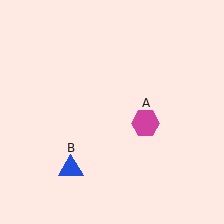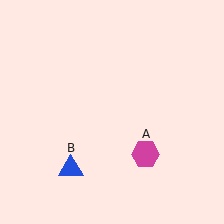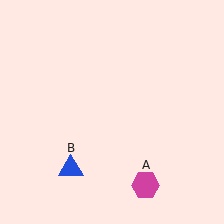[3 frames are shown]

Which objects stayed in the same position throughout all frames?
Blue triangle (object B) remained stationary.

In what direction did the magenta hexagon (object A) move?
The magenta hexagon (object A) moved down.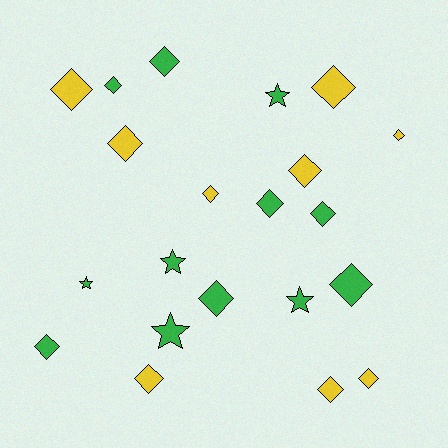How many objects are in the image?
There are 21 objects.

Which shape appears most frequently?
Diamond, with 16 objects.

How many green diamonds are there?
There are 7 green diamonds.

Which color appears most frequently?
Green, with 12 objects.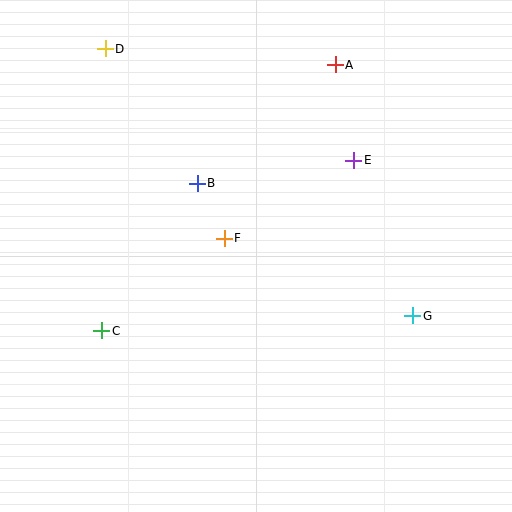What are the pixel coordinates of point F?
Point F is at (224, 238).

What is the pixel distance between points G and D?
The distance between G and D is 407 pixels.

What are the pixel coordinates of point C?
Point C is at (102, 331).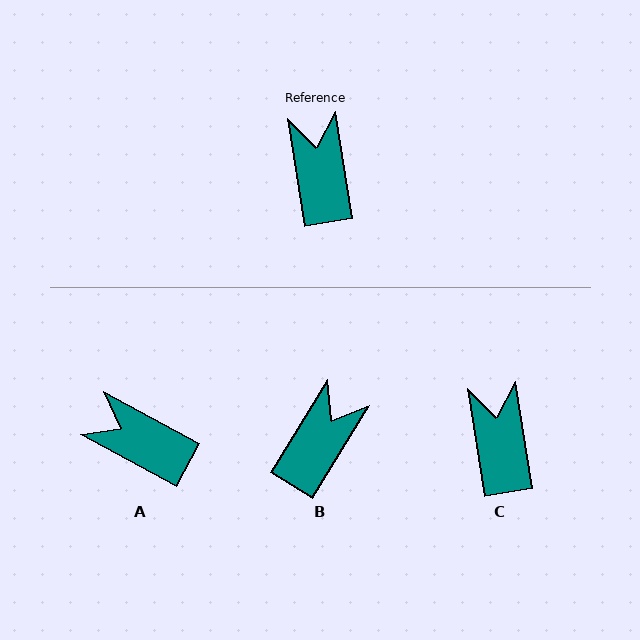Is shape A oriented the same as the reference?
No, it is off by about 52 degrees.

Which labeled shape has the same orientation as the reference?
C.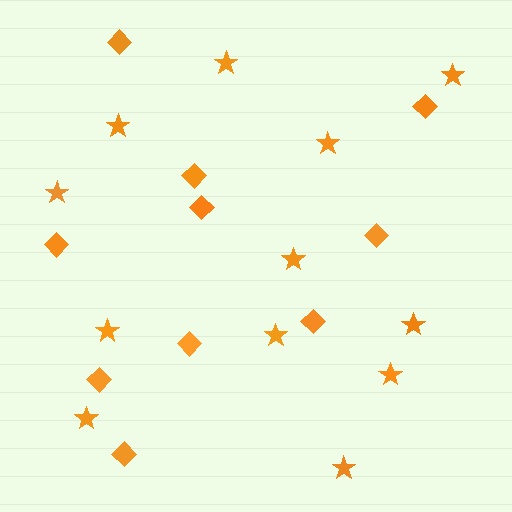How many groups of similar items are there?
There are 2 groups: one group of stars (12) and one group of diamonds (10).